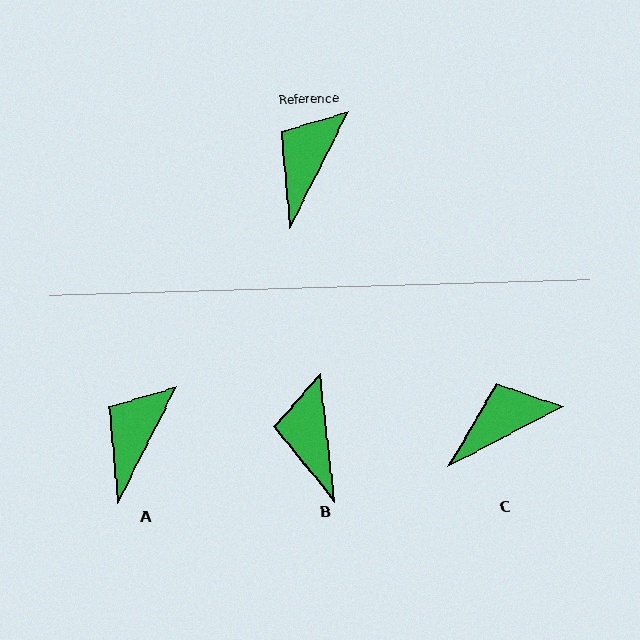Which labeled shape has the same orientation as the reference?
A.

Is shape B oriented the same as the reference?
No, it is off by about 33 degrees.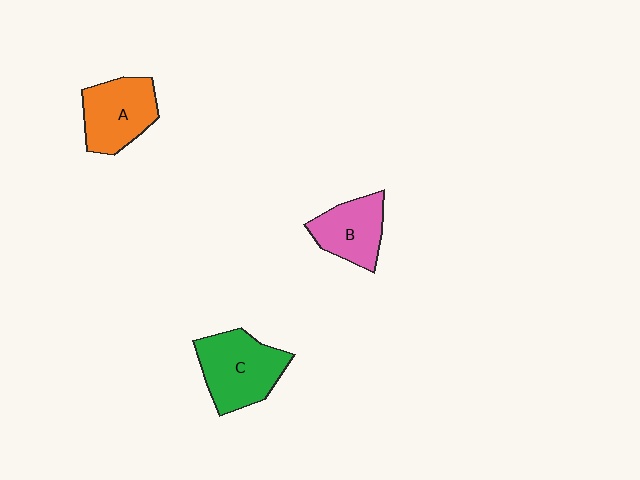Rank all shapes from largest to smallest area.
From largest to smallest: C (green), A (orange), B (pink).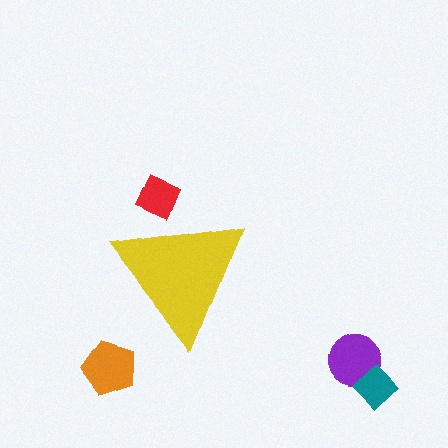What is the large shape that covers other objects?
A yellow triangle.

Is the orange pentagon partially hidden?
No, the orange pentagon is fully visible.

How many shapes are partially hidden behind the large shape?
1 shape is partially hidden.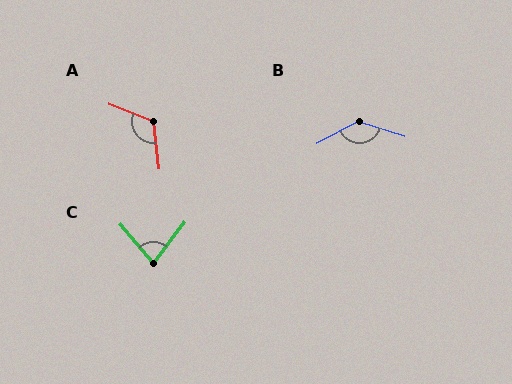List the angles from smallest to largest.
C (77°), A (118°), B (134°).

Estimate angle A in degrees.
Approximately 118 degrees.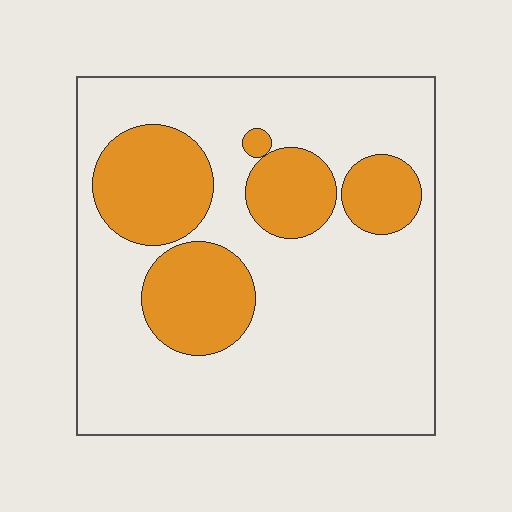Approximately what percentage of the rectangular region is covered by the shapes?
Approximately 25%.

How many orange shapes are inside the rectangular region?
5.